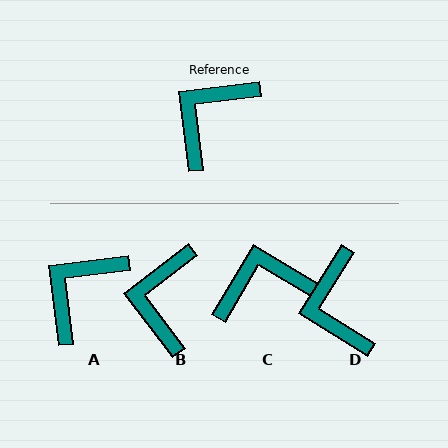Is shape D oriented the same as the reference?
No, it is off by about 51 degrees.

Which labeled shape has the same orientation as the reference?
A.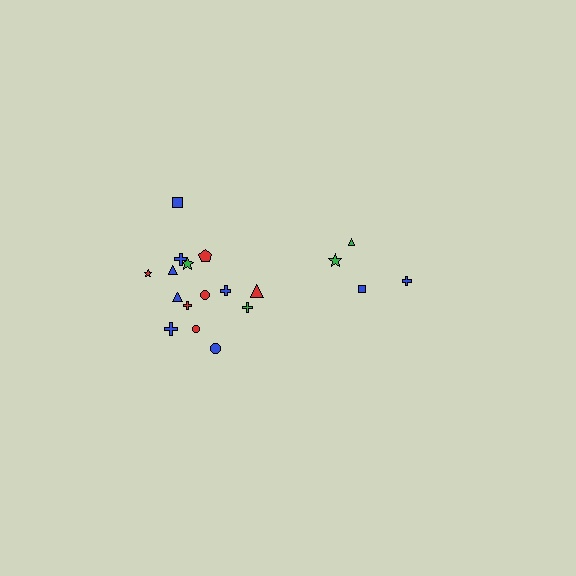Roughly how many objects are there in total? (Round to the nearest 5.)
Roughly 20 objects in total.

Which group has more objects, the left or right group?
The left group.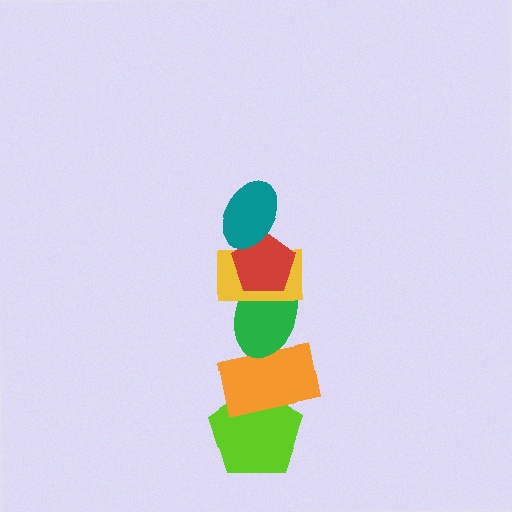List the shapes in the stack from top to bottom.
From top to bottom: the teal ellipse, the red pentagon, the yellow rectangle, the green ellipse, the orange rectangle, the lime pentagon.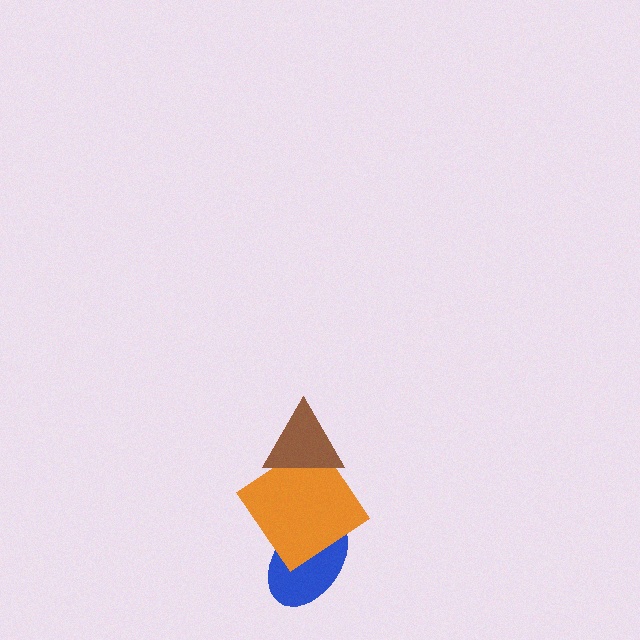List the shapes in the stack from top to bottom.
From top to bottom: the brown triangle, the orange diamond, the blue ellipse.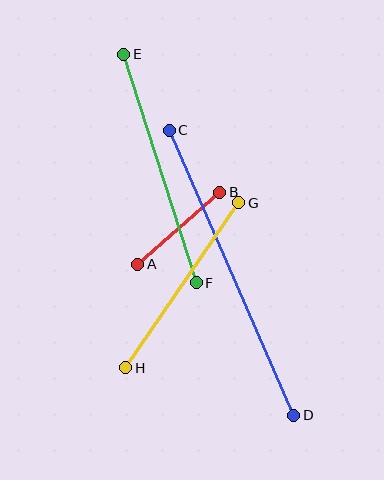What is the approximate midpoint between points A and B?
The midpoint is at approximately (179, 228) pixels.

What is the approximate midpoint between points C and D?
The midpoint is at approximately (232, 273) pixels.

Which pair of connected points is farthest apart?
Points C and D are farthest apart.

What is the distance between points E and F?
The distance is approximately 240 pixels.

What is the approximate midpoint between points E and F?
The midpoint is at approximately (160, 169) pixels.